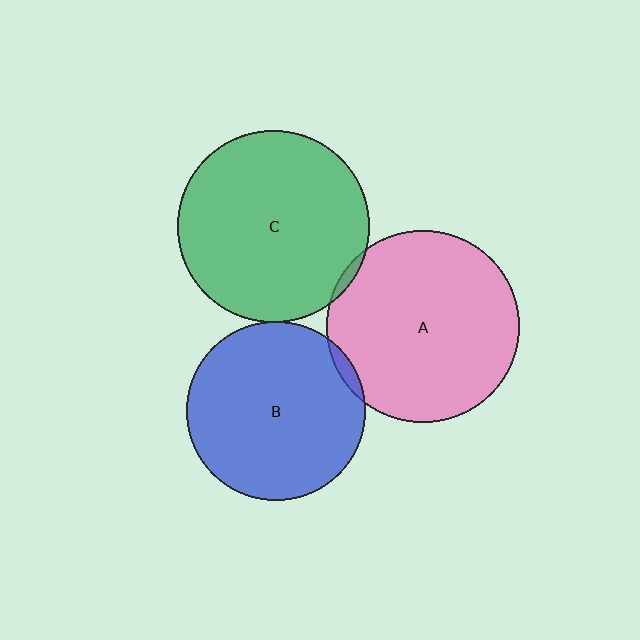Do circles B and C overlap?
Yes.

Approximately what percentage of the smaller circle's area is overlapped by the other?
Approximately 5%.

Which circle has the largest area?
Circle A (pink).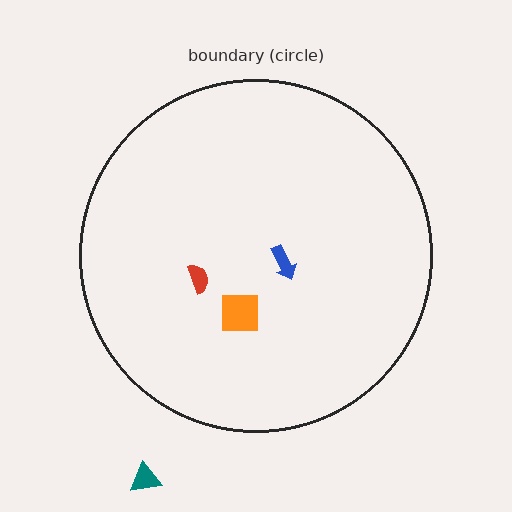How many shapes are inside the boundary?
3 inside, 1 outside.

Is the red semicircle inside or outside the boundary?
Inside.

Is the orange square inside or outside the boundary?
Inside.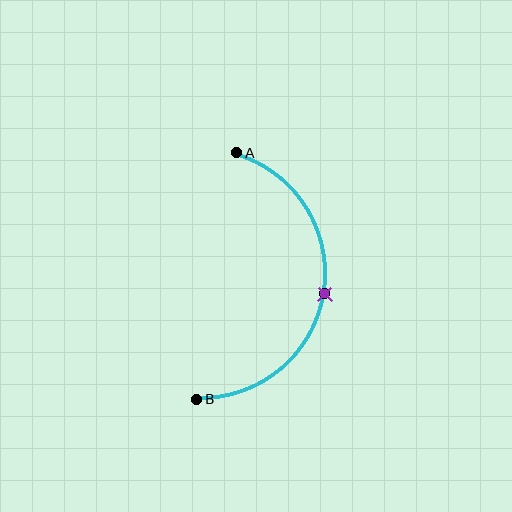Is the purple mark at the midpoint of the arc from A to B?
Yes. The purple mark lies on the arc at equal arc-length from both A and B — it is the arc midpoint.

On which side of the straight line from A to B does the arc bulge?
The arc bulges to the right of the straight line connecting A and B.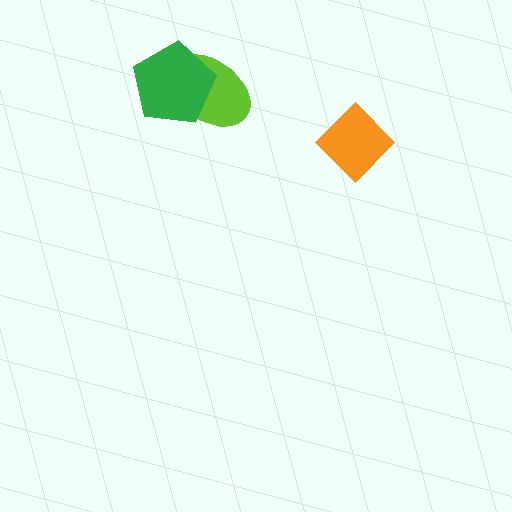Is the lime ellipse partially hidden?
Yes, it is partially covered by another shape.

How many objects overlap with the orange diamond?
0 objects overlap with the orange diamond.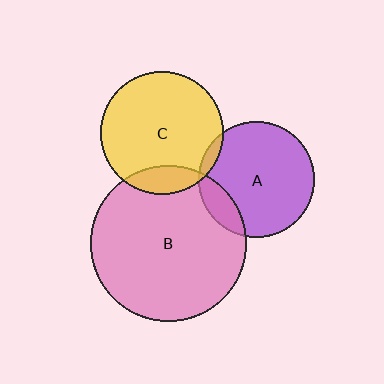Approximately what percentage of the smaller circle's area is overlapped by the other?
Approximately 15%.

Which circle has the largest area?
Circle B (pink).